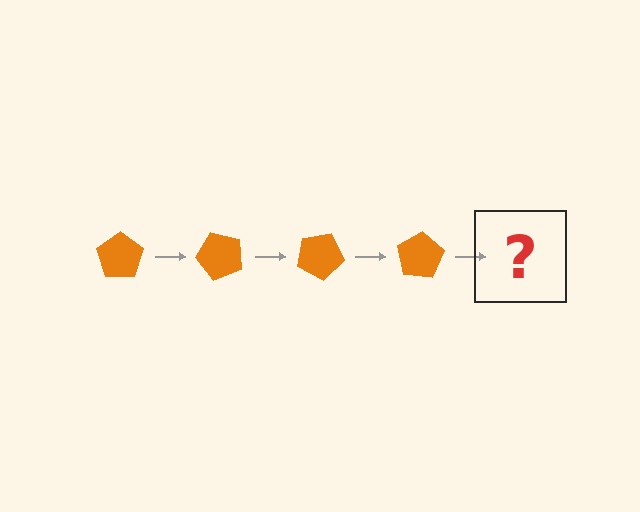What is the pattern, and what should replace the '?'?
The pattern is that the pentagon rotates 50 degrees each step. The '?' should be an orange pentagon rotated 200 degrees.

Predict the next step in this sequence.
The next step is an orange pentagon rotated 200 degrees.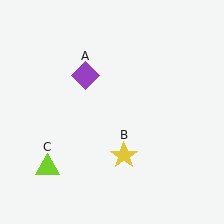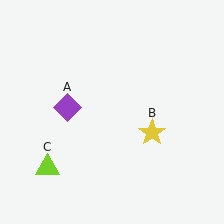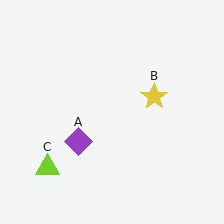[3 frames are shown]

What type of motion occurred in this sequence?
The purple diamond (object A), yellow star (object B) rotated counterclockwise around the center of the scene.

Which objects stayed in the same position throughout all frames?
Lime triangle (object C) remained stationary.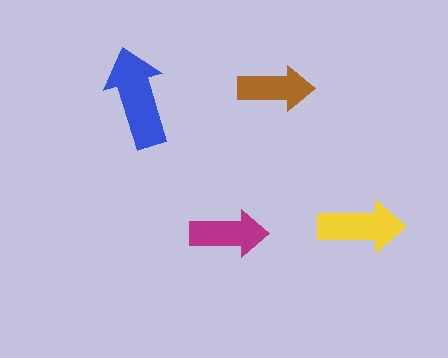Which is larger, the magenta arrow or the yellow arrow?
The yellow one.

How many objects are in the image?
There are 4 objects in the image.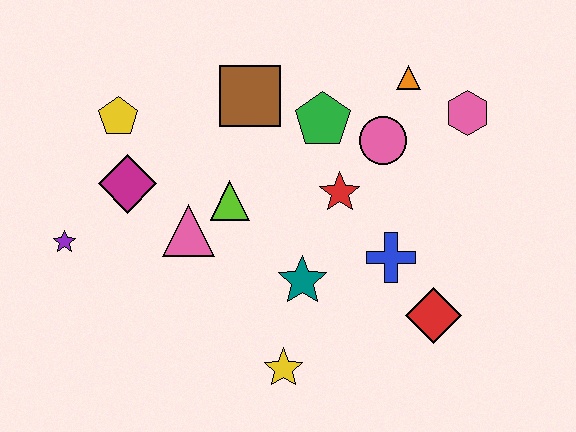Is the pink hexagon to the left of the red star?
No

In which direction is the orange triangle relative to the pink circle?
The orange triangle is above the pink circle.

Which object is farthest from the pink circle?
The purple star is farthest from the pink circle.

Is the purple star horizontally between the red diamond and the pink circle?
No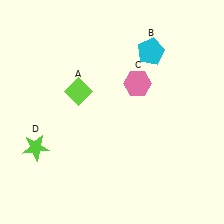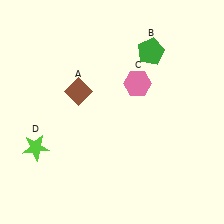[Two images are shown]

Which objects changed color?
A changed from lime to brown. B changed from cyan to green.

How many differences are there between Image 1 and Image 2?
There are 2 differences between the two images.